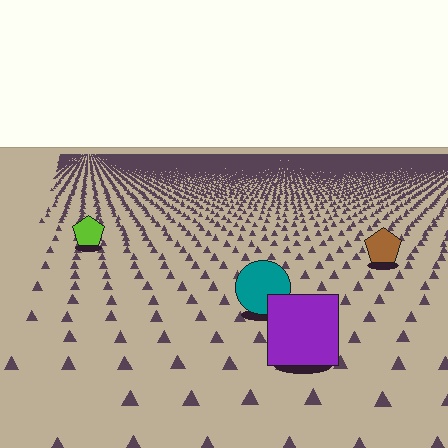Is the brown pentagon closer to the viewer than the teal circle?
No. The teal circle is closer — you can tell from the texture gradient: the ground texture is coarser near it.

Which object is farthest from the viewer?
The lime pentagon is farthest from the viewer. It appears smaller and the ground texture around it is denser.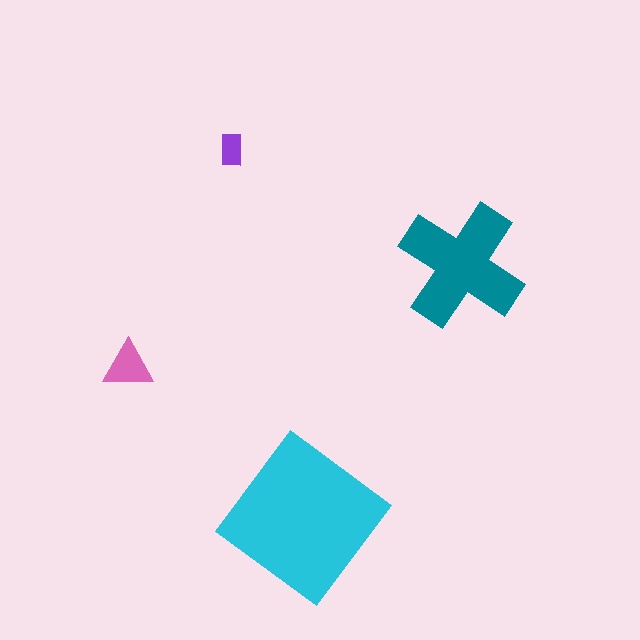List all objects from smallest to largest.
The purple rectangle, the pink triangle, the teal cross, the cyan diamond.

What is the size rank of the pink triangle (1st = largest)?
3rd.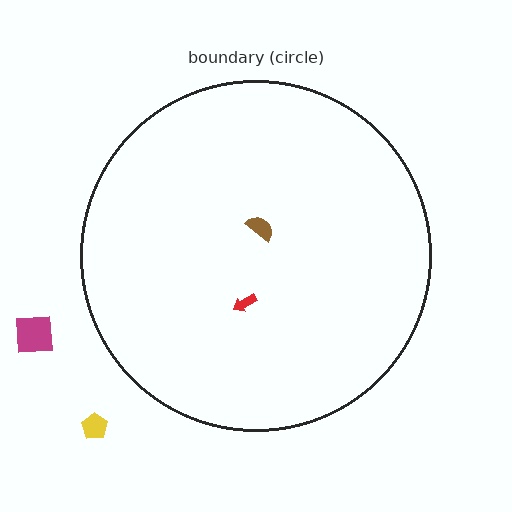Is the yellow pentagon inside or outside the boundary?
Outside.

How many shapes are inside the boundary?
2 inside, 2 outside.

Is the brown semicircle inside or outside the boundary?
Inside.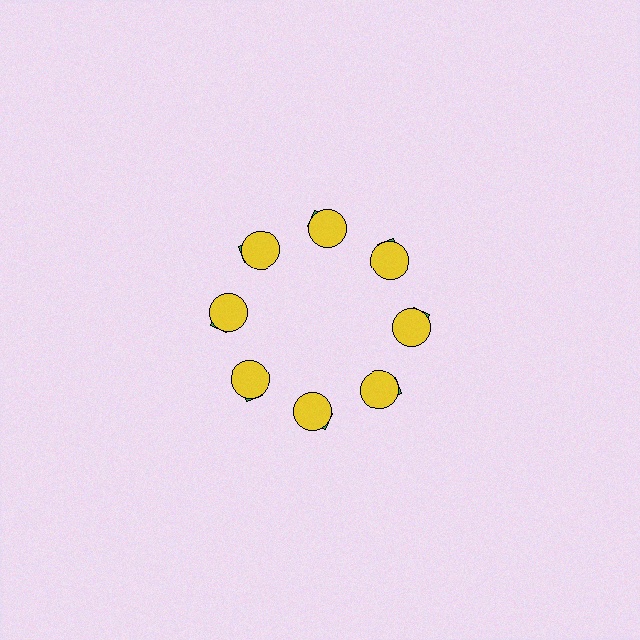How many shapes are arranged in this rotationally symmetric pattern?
There are 16 shapes, arranged in 8 groups of 2.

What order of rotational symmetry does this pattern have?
This pattern has 8-fold rotational symmetry.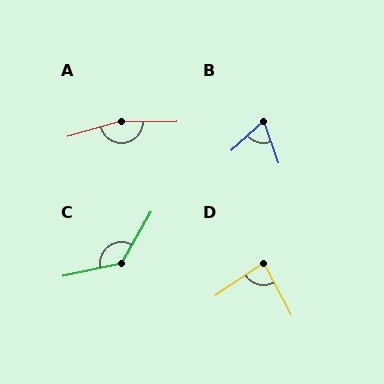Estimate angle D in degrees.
Approximately 84 degrees.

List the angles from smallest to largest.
B (67°), D (84°), C (131°), A (164°).